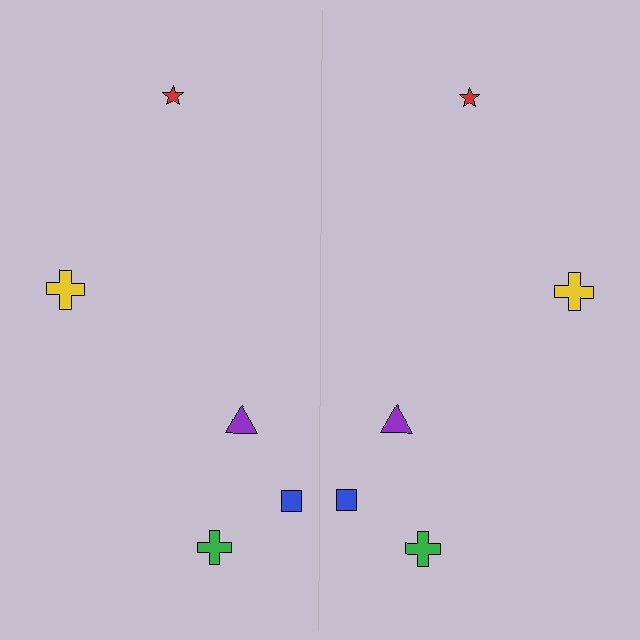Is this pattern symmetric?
Yes, this pattern has bilateral (reflection) symmetry.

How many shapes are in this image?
There are 10 shapes in this image.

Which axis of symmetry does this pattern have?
The pattern has a vertical axis of symmetry running through the center of the image.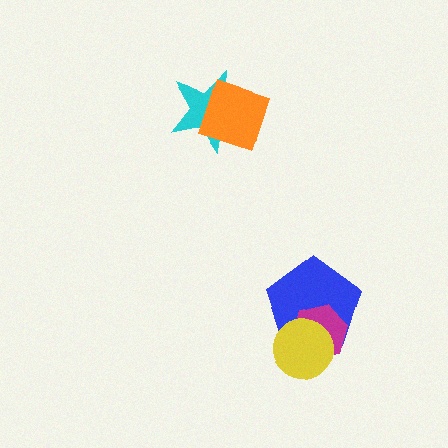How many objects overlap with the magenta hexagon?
2 objects overlap with the magenta hexagon.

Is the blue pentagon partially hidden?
Yes, it is partially covered by another shape.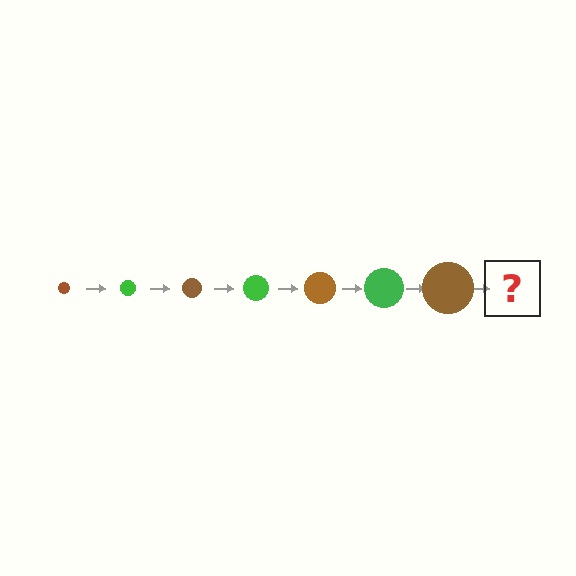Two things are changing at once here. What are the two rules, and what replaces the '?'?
The two rules are that the circle grows larger each step and the color cycles through brown and green. The '?' should be a green circle, larger than the previous one.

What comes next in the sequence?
The next element should be a green circle, larger than the previous one.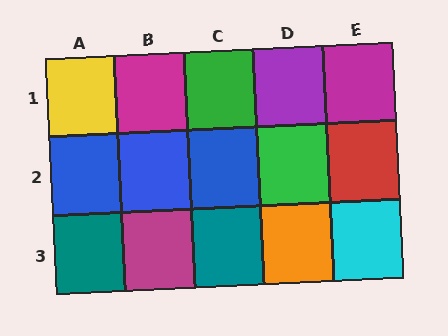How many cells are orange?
1 cell is orange.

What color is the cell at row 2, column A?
Blue.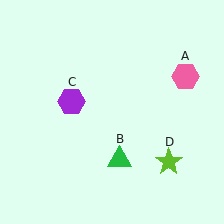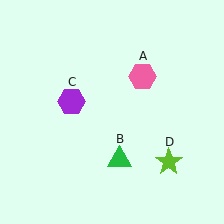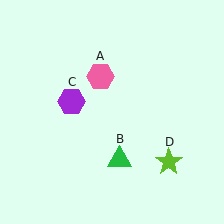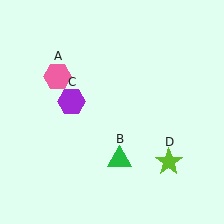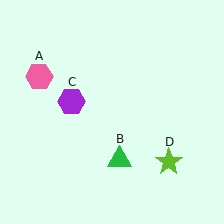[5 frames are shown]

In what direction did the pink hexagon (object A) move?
The pink hexagon (object A) moved left.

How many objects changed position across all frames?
1 object changed position: pink hexagon (object A).